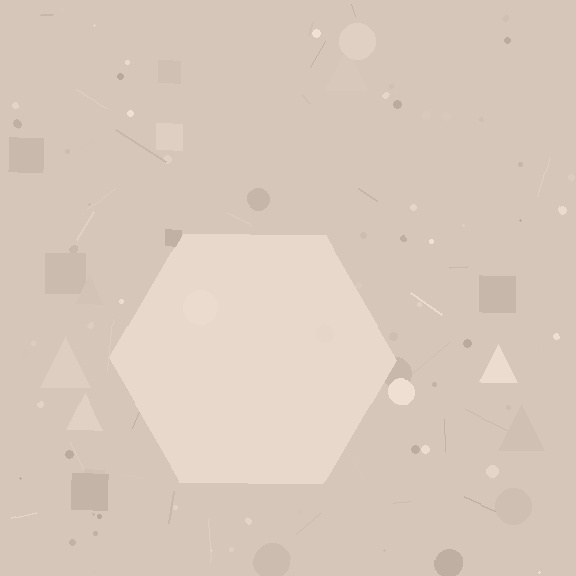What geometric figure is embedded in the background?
A hexagon is embedded in the background.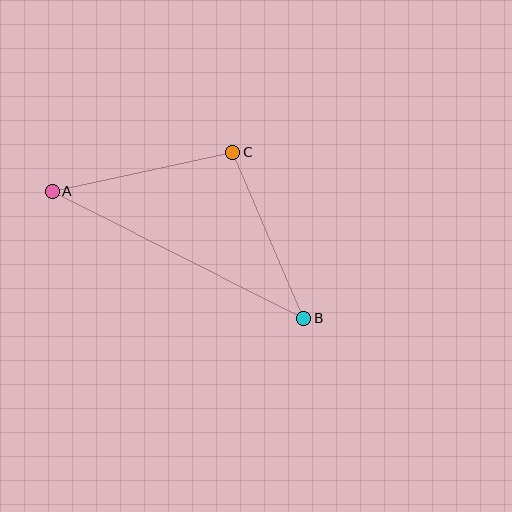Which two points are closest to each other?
Points B and C are closest to each other.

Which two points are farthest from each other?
Points A and B are farthest from each other.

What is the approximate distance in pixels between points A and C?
The distance between A and C is approximately 185 pixels.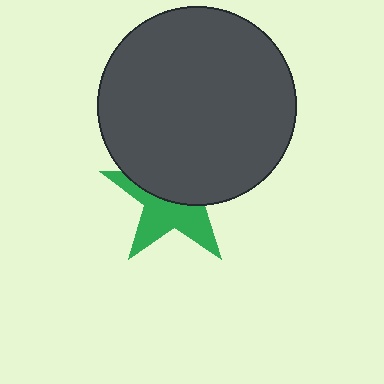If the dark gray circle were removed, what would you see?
You would see the complete green star.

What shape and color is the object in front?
The object in front is a dark gray circle.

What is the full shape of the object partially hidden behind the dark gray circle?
The partially hidden object is a green star.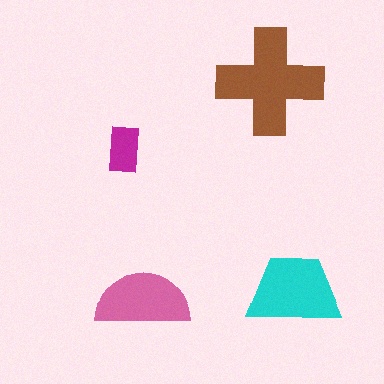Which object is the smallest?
The magenta rectangle.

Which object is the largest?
The brown cross.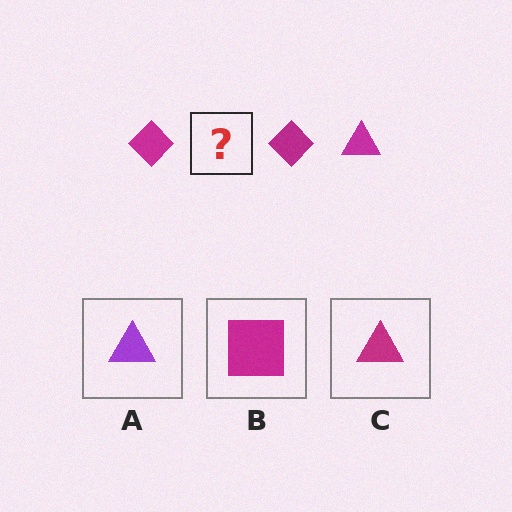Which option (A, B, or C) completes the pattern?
C.